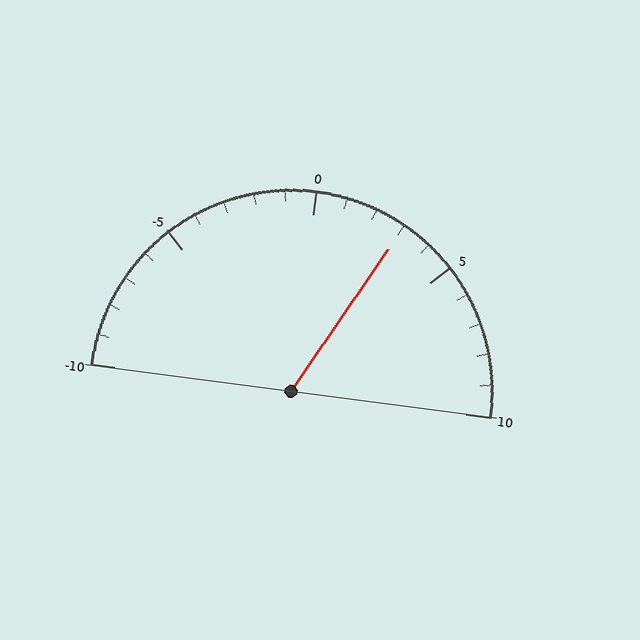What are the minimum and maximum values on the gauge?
The gauge ranges from -10 to 10.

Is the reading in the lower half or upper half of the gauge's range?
The reading is in the upper half of the range (-10 to 10).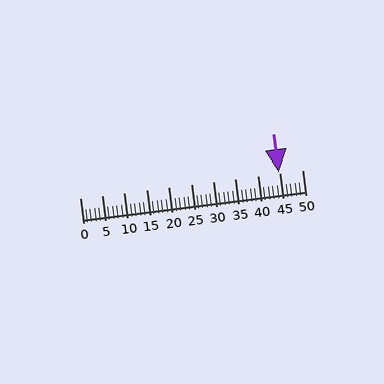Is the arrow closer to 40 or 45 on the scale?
The arrow is closer to 45.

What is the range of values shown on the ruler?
The ruler shows values from 0 to 50.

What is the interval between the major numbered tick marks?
The major tick marks are spaced 5 units apart.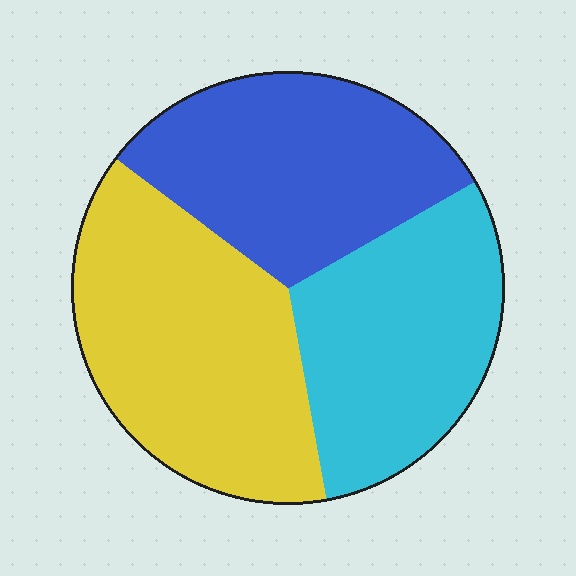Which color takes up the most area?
Yellow, at roughly 40%.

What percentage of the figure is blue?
Blue covers about 30% of the figure.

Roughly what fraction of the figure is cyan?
Cyan covers 30% of the figure.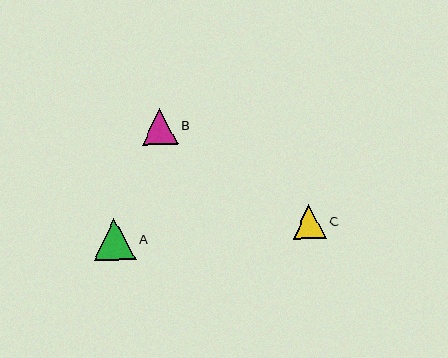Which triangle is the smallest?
Triangle C is the smallest with a size of approximately 33 pixels.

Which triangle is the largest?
Triangle A is the largest with a size of approximately 42 pixels.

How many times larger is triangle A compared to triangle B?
Triangle A is approximately 1.2 times the size of triangle B.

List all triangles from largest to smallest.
From largest to smallest: A, B, C.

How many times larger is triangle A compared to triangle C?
Triangle A is approximately 1.3 times the size of triangle C.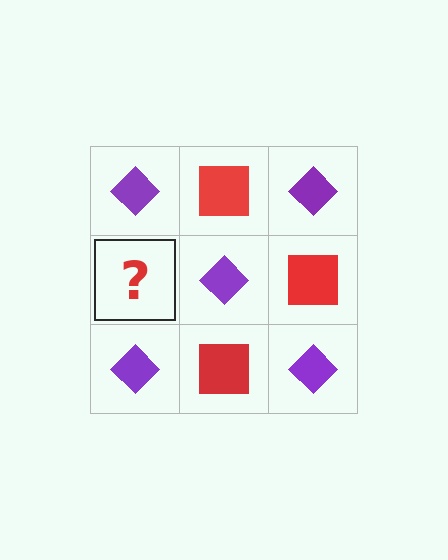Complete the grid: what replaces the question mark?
The question mark should be replaced with a red square.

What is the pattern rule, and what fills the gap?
The rule is that it alternates purple diamond and red square in a checkerboard pattern. The gap should be filled with a red square.